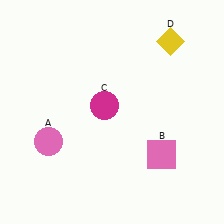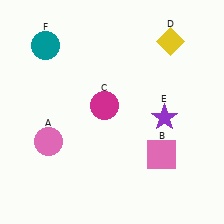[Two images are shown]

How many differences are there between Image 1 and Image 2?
There are 2 differences between the two images.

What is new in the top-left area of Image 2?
A teal circle (F) was added in the top-left area of Image 2.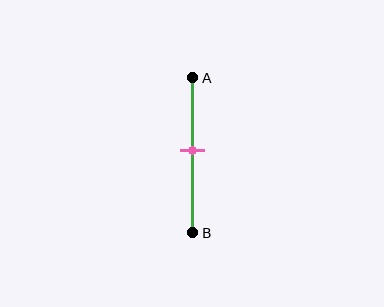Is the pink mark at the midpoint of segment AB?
Yes, the mark is approximately at the midpoint.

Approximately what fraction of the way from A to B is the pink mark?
The pink mark is approximately 45% of the way from A to B.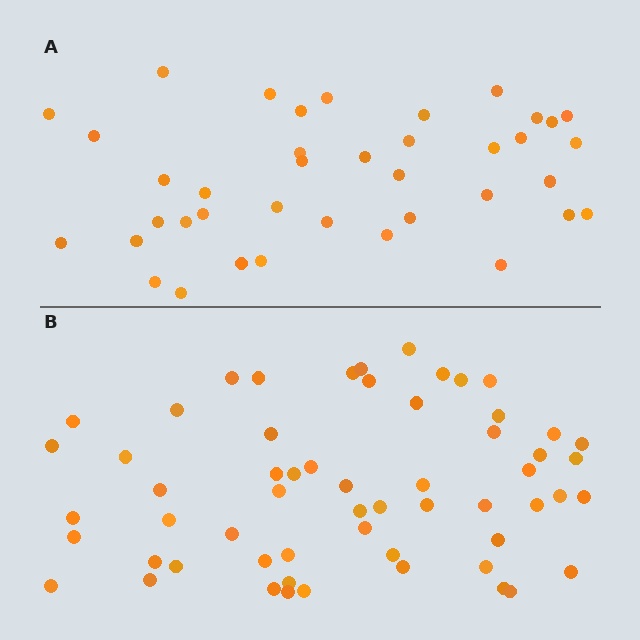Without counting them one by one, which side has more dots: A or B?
Region B (the bottom region) has more dots.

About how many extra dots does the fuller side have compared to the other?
Region B has approximately 20 more dots than region A.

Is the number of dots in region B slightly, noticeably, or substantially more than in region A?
Region B has substantially more. The ratio is roughly 1.5 to 1.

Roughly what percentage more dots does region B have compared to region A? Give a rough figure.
About 50% more.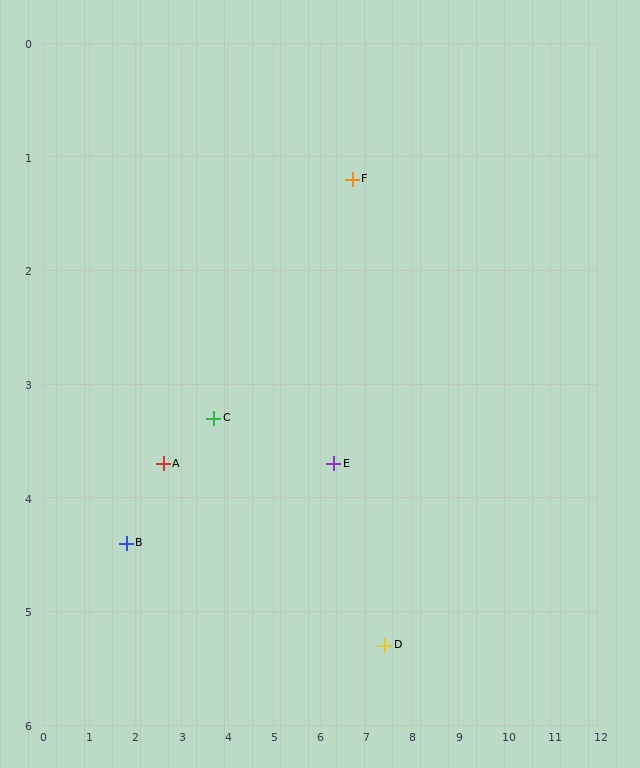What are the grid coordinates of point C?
Point C is at approximately (3.7, 3.3).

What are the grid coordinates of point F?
Point F is at approximately (6.7, 1.2).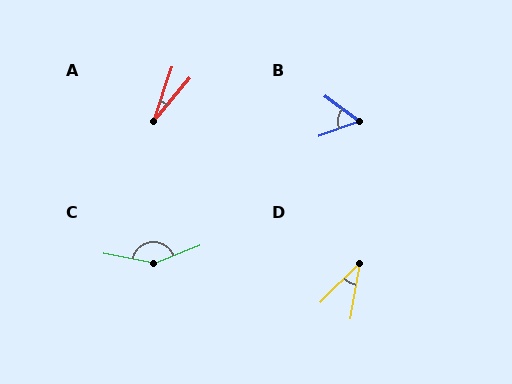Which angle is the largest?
C, at approximately 147 degrees.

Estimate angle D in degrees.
Approximately 36 degrees.